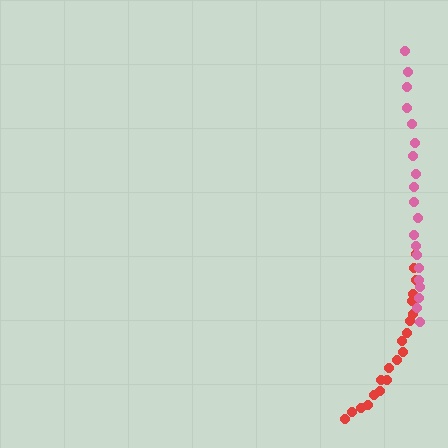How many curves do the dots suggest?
There are 2 distinct paths.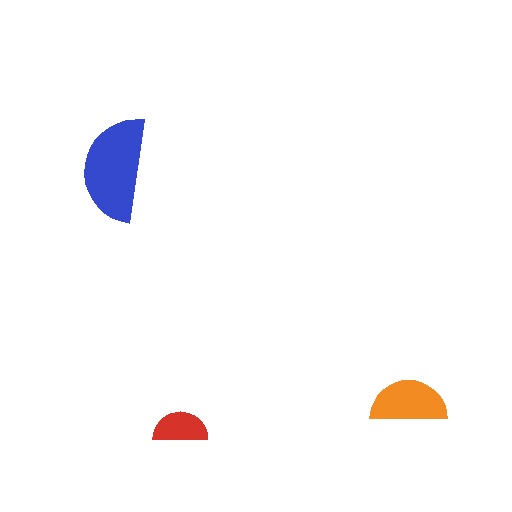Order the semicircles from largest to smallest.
the blue one, the orange one, the red one.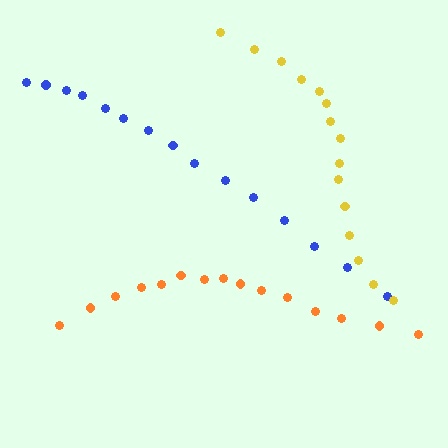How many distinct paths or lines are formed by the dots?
There are 3 distinct paths.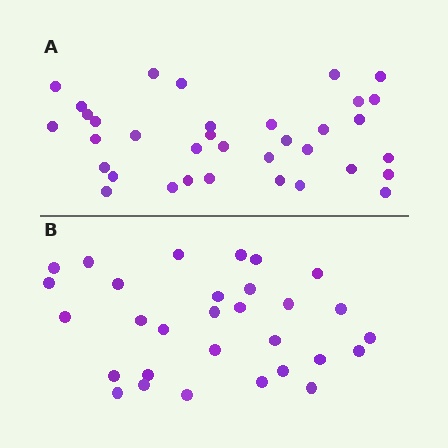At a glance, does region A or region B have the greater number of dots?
Region A (the top region) has more dots.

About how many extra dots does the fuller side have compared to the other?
Region A has about 5 more dots than region B.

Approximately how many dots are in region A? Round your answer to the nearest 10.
About 40 dots. (The exact count is 35, which rounds to 40.)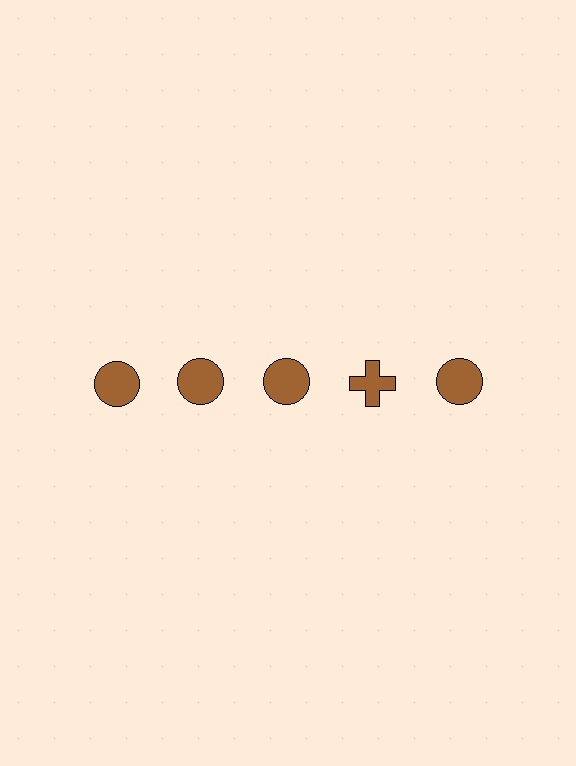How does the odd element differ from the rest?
It has a different shape: cross instead of circle.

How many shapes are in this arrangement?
There are 5 shapes arranged in a grid pattern.